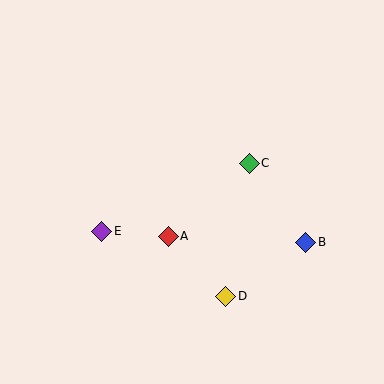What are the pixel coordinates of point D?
Point D is at (226, 296).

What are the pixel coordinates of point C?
Point C is at (249, 163).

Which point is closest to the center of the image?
Point A at (168, 236) is closest to the center.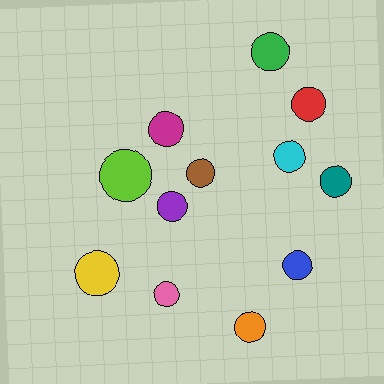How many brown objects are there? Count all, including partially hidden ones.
There is 1 brown object.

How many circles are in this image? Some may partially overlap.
There are 12 circles.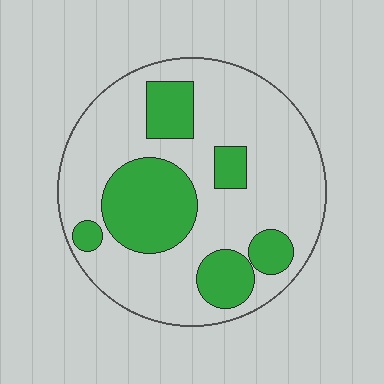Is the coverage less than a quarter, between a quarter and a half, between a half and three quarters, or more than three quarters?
Between a quarter and a half.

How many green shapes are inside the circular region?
6.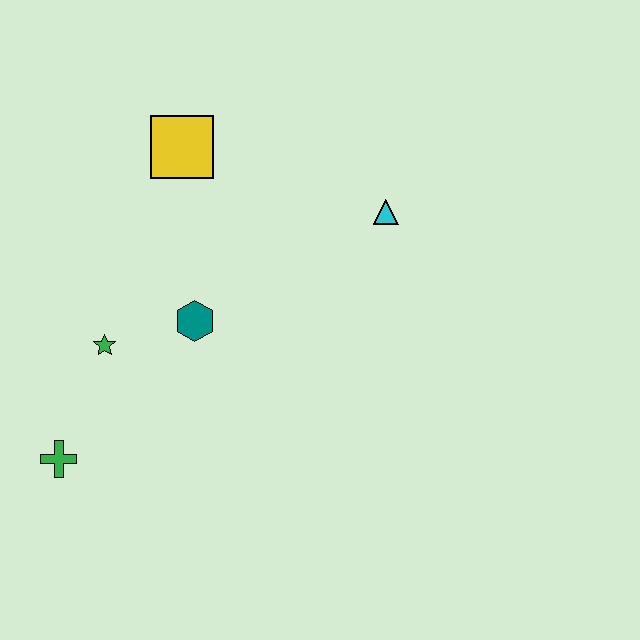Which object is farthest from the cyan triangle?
The green cross is farthest from the cyan triangle.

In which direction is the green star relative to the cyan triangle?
The green star is to the left of the cyan triangle.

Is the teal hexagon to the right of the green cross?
Yes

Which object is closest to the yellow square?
The teal hexagon is closest to the yellow square.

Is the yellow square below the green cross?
No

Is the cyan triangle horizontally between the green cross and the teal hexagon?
No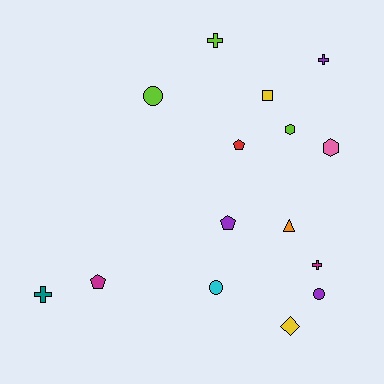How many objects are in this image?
There are 15 objects.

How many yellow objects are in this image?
There are 2 yellow objects.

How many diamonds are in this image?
There is 1 diamond.